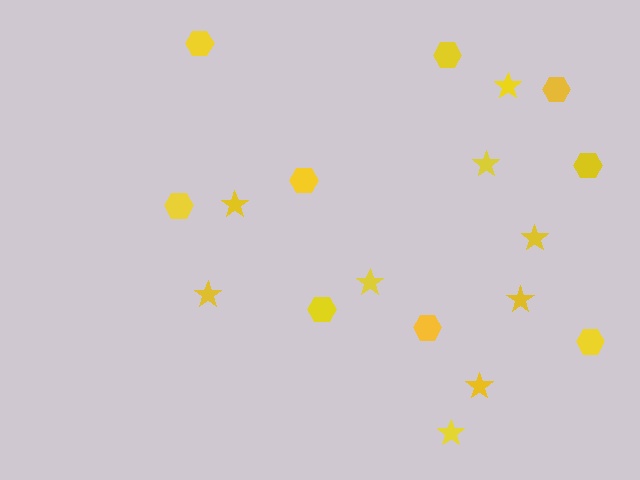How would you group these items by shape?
There are 2 groups: one group of hexagons (9) and one group of stars (9).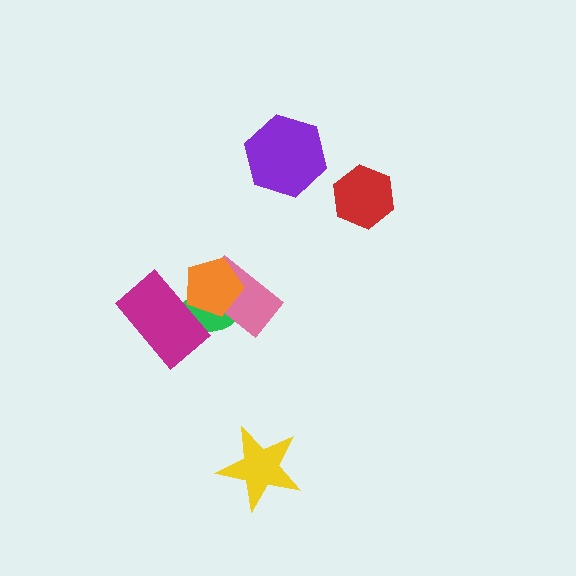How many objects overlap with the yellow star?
0 objects overlap with the yellow star.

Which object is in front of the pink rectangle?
The orange pentagon is in front of the pink rectangle.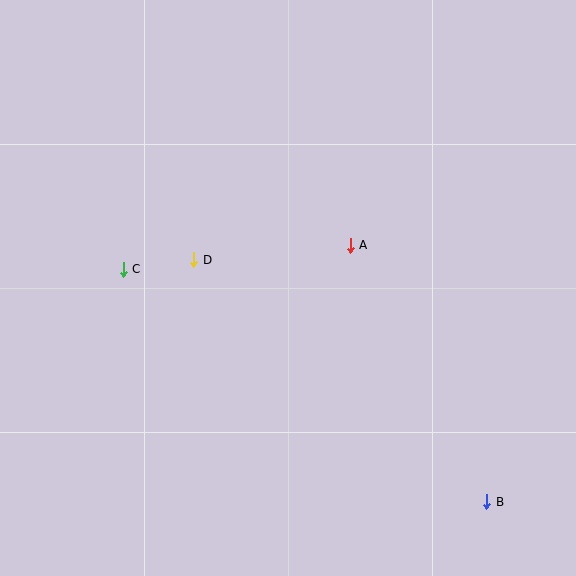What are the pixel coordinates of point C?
Point C is at (123, 269).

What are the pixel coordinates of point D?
Point D is at (194, 260).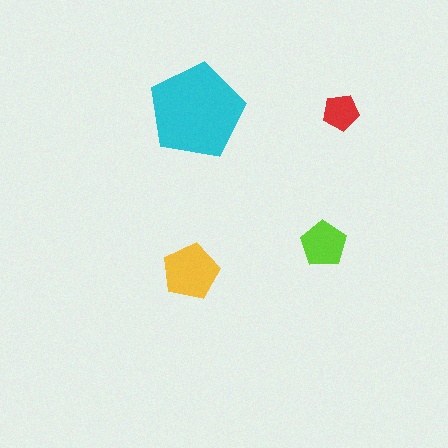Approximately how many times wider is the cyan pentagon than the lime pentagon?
About 2 times wider.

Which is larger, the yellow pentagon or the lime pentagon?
The yellow one.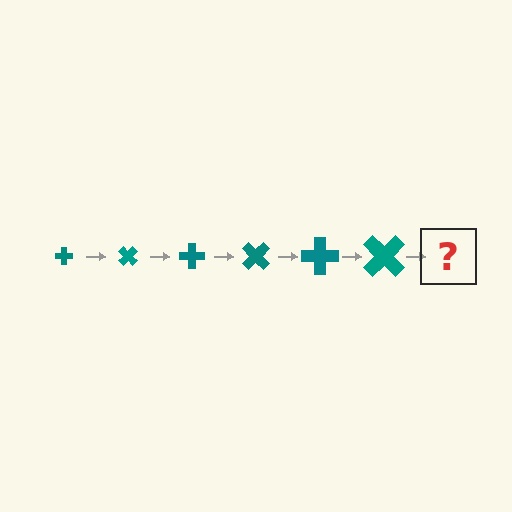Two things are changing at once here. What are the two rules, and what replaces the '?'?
The two rules are that the cross grows larger each step and it rotates 45 degrees each step. The '?' should be a cross, larger than the previous one and rotated 270 degrees from the start.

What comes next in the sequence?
The next element should be a cross, larger than the previous one and rotated 270 degrees from the start.